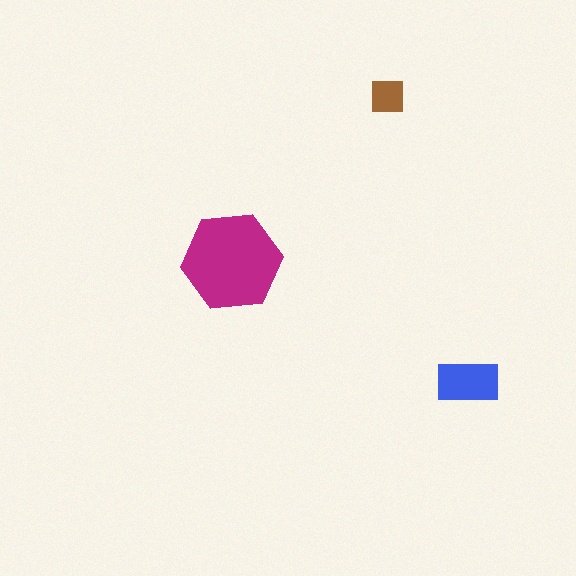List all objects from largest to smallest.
The magenta hexagon, the blue rectangle, the brown square.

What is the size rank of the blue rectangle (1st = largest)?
2nd.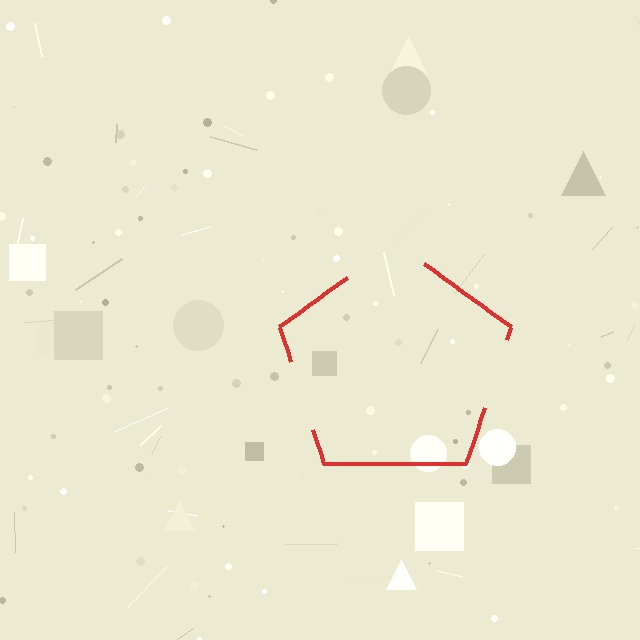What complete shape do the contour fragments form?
The contour fragments form a pentagon.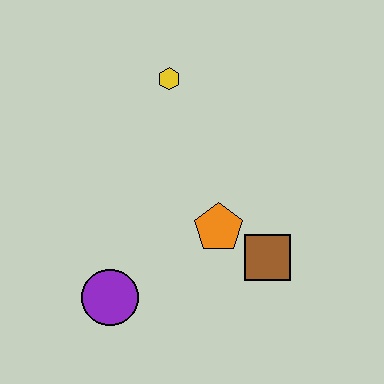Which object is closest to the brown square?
The orange pentagon is closest to the brown square.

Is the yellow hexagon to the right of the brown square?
No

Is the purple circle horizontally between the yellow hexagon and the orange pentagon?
No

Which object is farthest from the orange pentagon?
The yellow hexagon is farthest from the orange pentagon.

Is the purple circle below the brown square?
Yes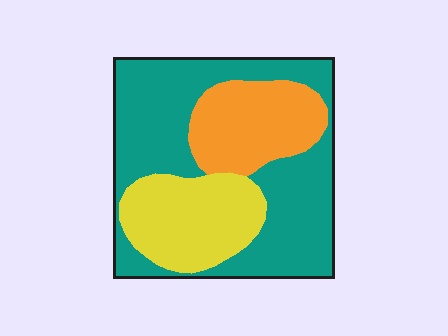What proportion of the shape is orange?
Orange takes up about one fifth (1/5) of the shape.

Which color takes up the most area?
Teal, at roughly 55%.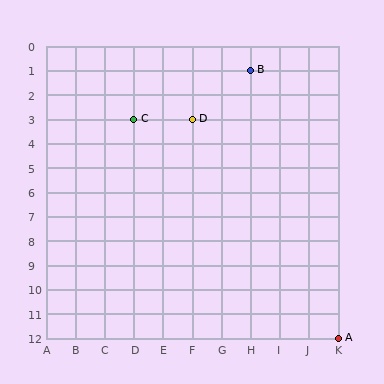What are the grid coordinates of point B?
Point B is at grid coordinates (H, 1).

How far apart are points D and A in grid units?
Points D and A are 5 columns and 9 rows apart (about 10.3 grid units diagonally).